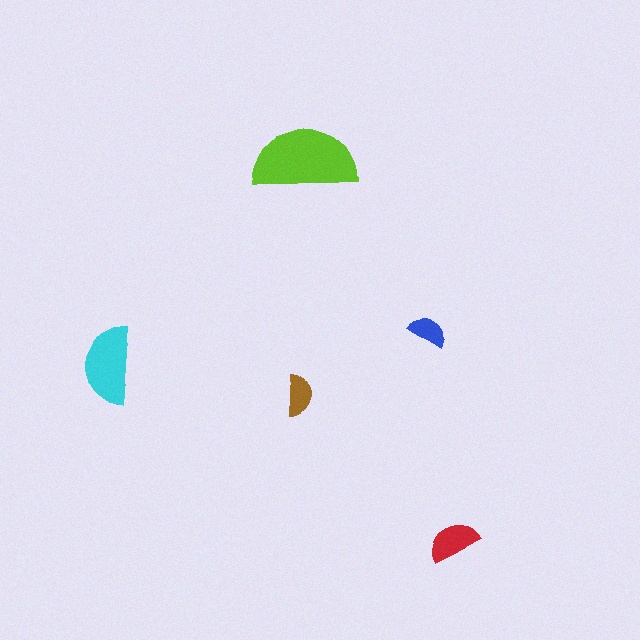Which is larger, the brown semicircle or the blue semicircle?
The brown one.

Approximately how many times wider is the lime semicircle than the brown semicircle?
About 2.5 times wider.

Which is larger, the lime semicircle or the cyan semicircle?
The lime one.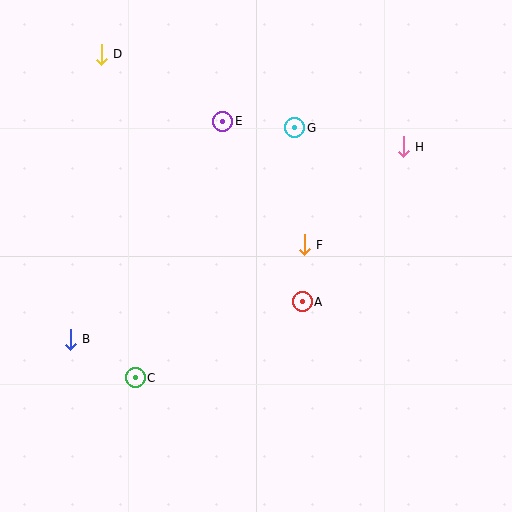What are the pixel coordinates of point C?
Point C is at (135, 378).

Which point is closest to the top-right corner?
Point H is closest to the top-right corner.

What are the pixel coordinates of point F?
Point F is at (304, 245).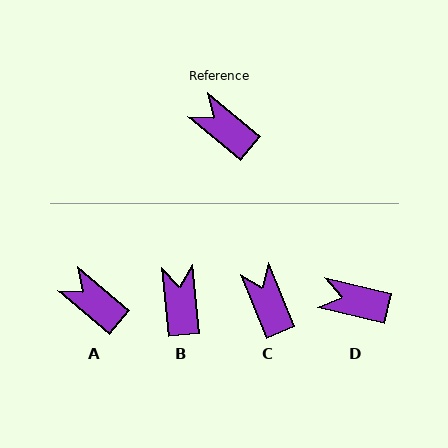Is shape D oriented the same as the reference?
No, it is off by about 27 degrees.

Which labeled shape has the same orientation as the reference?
A.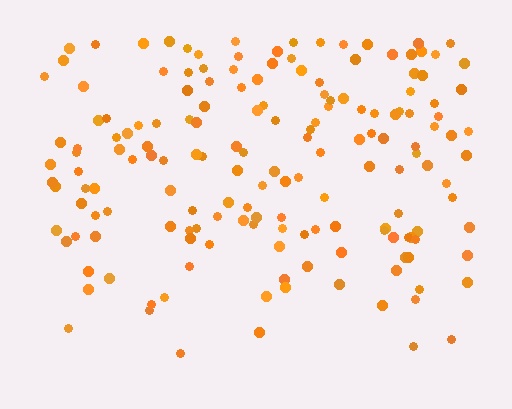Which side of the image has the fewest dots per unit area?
The bottom.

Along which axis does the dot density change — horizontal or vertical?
Vertical.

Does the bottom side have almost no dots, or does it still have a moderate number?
Still a moderate number, just noticeably fewer than the top.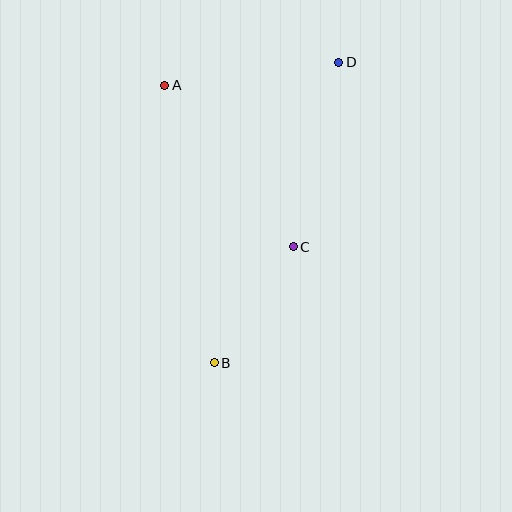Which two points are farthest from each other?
Points B and D are farthest from each other.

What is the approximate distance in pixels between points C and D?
The distance between C and D is approximately 190 pixels.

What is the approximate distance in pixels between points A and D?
The distance between A and D is approximately 176 pixels.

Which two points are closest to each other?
Points B and C are closest to each other.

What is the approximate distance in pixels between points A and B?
The distance between A and B is approximately 282 pixels.